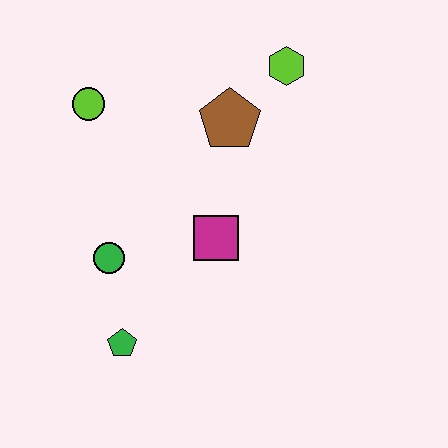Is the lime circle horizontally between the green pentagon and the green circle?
No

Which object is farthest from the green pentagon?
The lime hexagon is farthest from the green pentagon.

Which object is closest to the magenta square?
The green circle is closest to the magenta square.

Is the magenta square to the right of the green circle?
Yes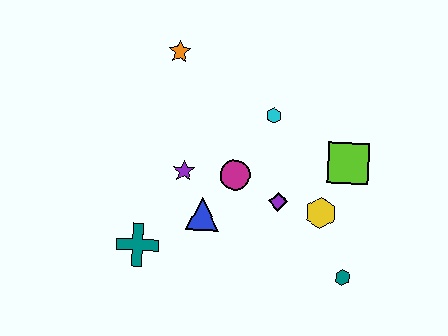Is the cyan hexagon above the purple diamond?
Yes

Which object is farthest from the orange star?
The teal hexagon is farthest from the orange star.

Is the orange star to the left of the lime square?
Yes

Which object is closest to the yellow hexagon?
The purple diamond is closest to the yellow hexagon.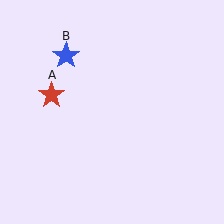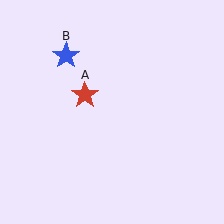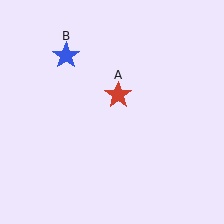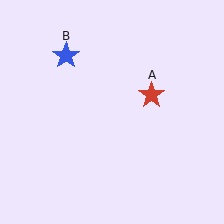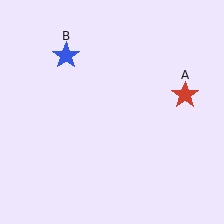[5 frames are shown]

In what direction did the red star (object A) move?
The red star (object A) moved right.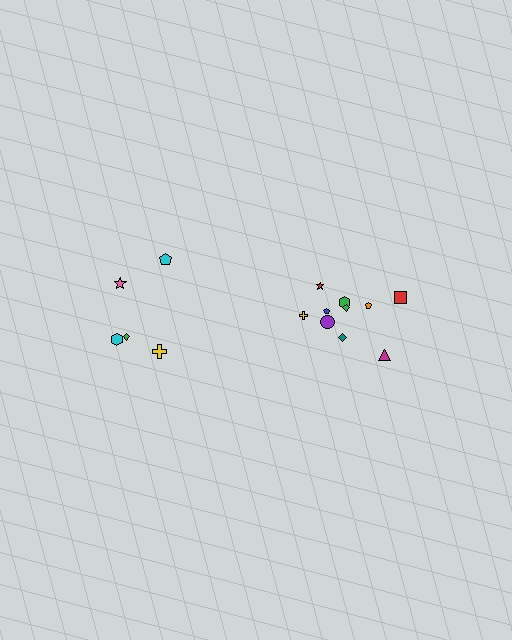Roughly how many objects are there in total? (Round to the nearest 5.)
Roughly 15 objects in total.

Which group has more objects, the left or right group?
The right group.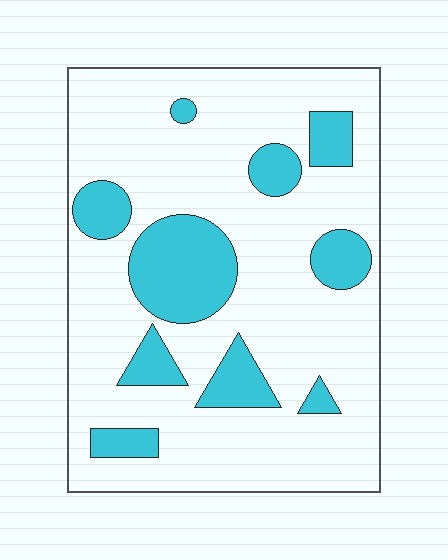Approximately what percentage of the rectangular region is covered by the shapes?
Approximately 20%.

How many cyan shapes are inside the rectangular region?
10.